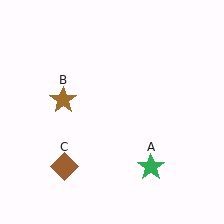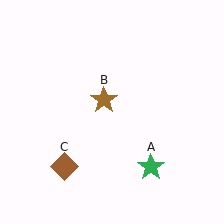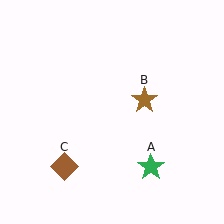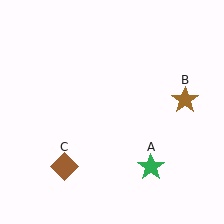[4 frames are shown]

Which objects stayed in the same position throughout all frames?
Green star (object A) and brown diamond (object C) remained stationary.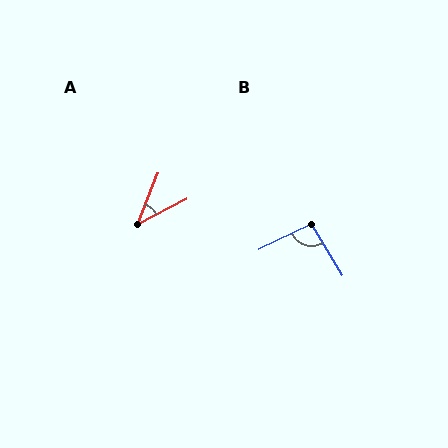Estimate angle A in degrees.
Approximately 42 degrees.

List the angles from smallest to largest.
A (42°), B (95°).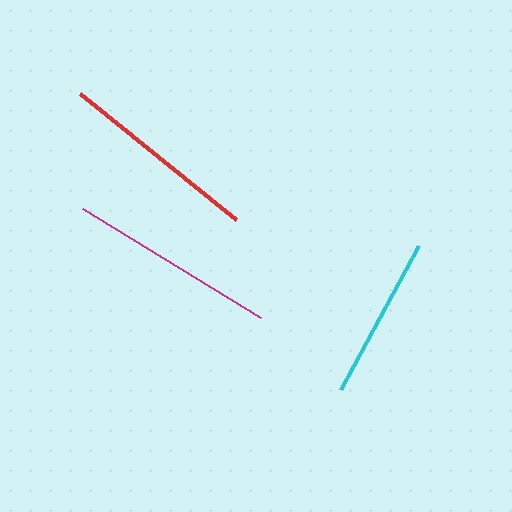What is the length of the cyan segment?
The cyan segment is approximately 164 pixels long.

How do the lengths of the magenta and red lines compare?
The magenta and red lines are approximately the same length.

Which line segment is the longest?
The magenta line is the longest at approximately 208 pixels.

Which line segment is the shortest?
The cyan line is the shortest at approximately 164 pixels.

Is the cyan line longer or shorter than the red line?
The red line is longer than the cyan line.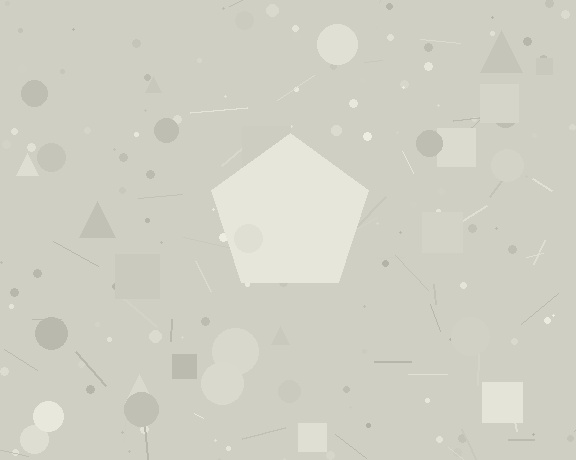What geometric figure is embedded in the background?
A pentagon is embedded in the background.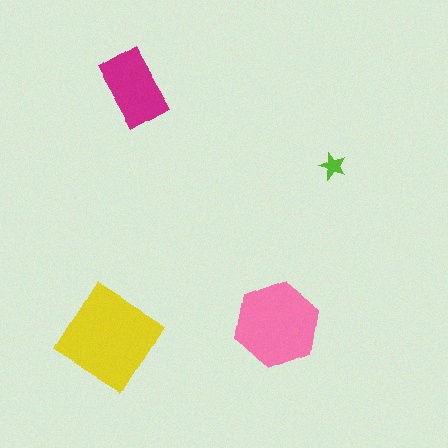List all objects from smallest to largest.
The lime star, the magenta rectangle, the pink hexagon, the yellow diamond.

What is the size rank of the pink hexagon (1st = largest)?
2nd.